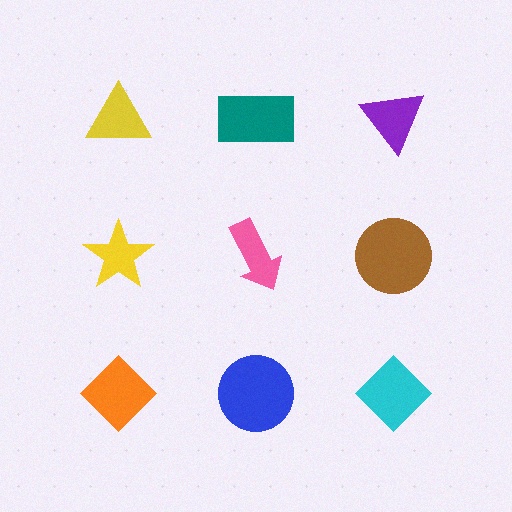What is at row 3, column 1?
An orange diamond.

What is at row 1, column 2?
A teal rectangle.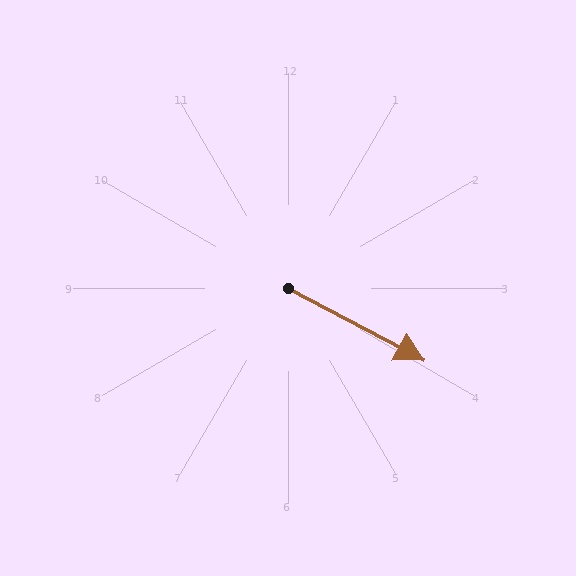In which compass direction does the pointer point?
Southeast.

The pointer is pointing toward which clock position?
Roughly 4 o'clock.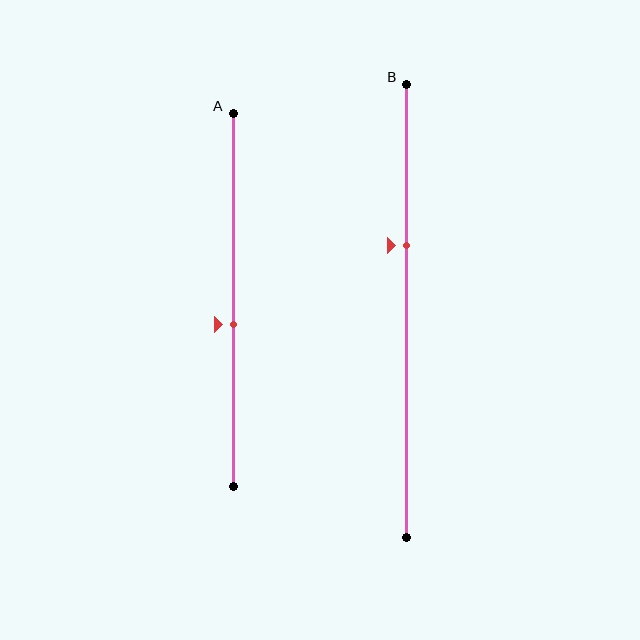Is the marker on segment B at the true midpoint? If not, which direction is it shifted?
No, the marker on segment B is shifted upward by about 14% of the segment length.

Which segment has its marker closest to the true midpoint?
Segment A has its marker closest to the true midpoint.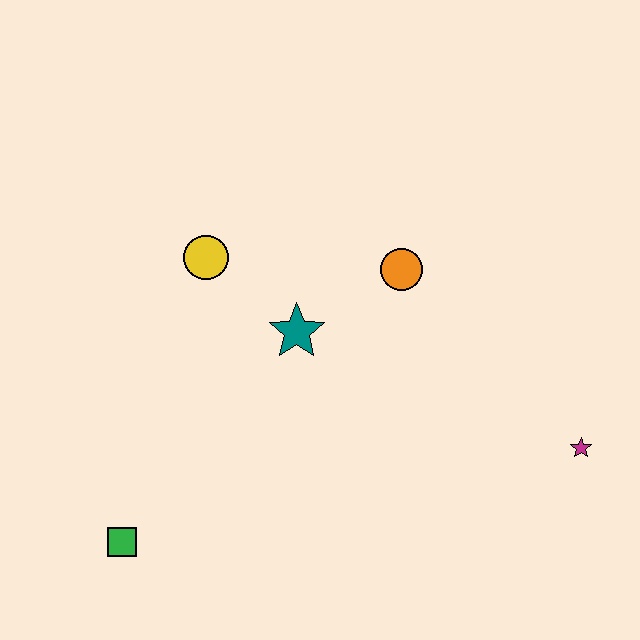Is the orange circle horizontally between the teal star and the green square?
No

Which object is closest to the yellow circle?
The teal star is closest to the yellow circle.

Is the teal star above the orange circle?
No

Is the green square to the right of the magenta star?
No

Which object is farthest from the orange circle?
The green square is farthest from the orange circle.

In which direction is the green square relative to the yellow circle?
The green square is below the yellow circle.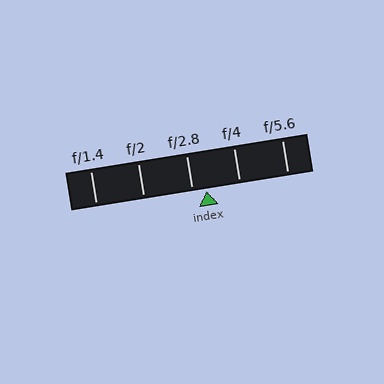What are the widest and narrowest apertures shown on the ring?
The widest aperture shown is f/1.4 and the narrowest is f/5.6.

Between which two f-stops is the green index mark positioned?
The index mark is between f/2.8 and f/4.